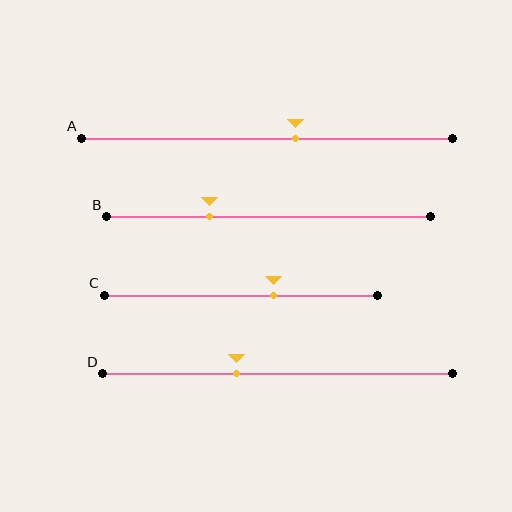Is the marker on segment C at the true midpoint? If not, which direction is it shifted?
No, the marker on segment C is shifted to the right by about 12% of the segment length.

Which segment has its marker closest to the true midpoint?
Segment A has its marker closest to the true midpoint.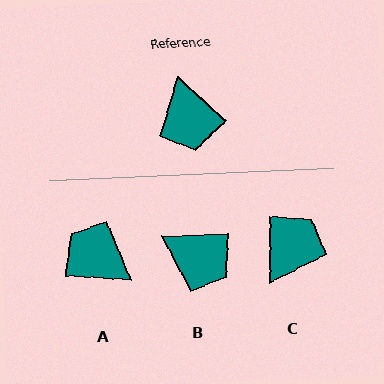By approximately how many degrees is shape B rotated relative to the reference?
Approximately 43 degrees counter-clockwise.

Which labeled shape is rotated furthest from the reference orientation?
A, about 142 degrees away.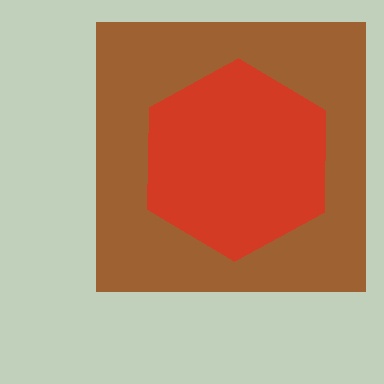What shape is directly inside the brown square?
The red hexagon.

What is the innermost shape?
The red hexagon.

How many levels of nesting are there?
2.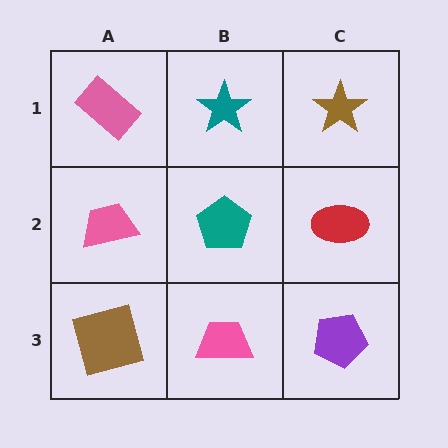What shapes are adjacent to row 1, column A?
A pink trapezoid (row 2, column A), a teal star (row 1, column B).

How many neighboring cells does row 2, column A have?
3.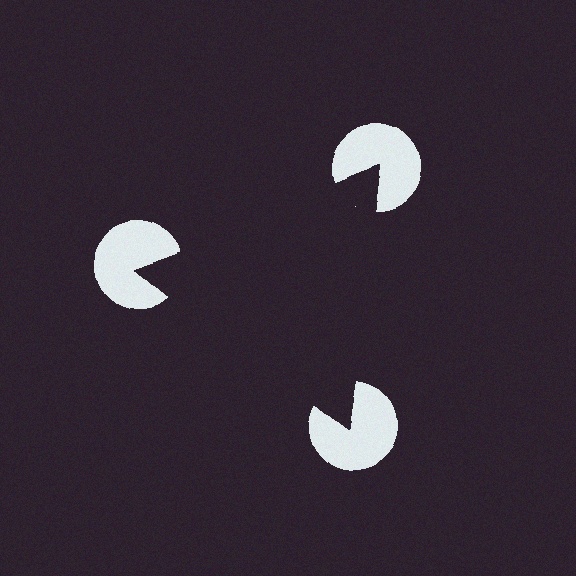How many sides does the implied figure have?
3 sides.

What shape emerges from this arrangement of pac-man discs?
An illusory triangle — its edges are inferred from the aligned wedge cuts in the pac-man discs, not physically drawn.